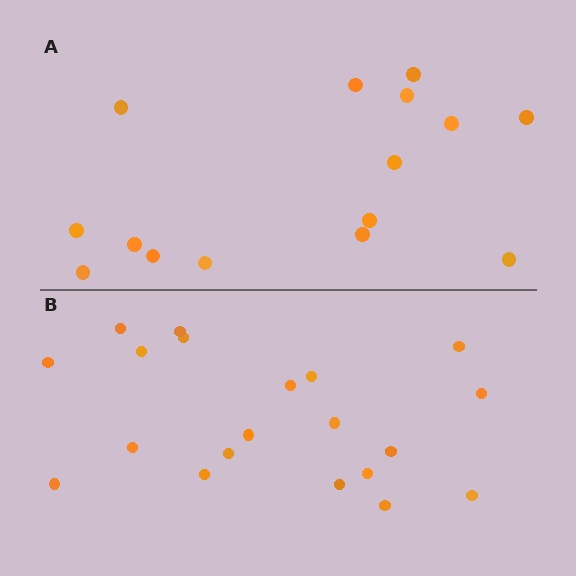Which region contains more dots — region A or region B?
Region B (the bottom region) has more dots.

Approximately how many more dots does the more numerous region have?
Region B has about 5 more dots than region A.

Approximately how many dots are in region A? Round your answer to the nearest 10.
About 20 dots. (The exact count is 15, which rounds to 20.)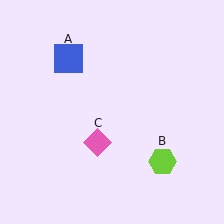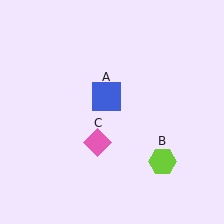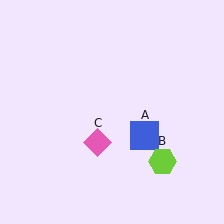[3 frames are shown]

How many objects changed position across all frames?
1 object changed position: blue square (object A).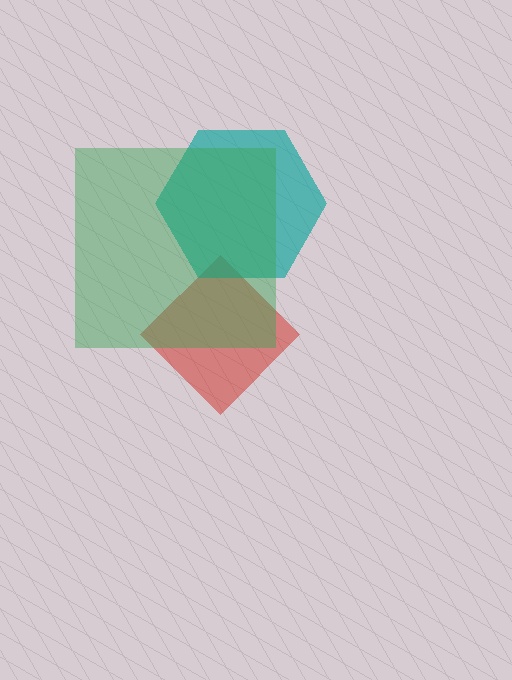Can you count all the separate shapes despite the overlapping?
Yes, there are 3 separate shapes.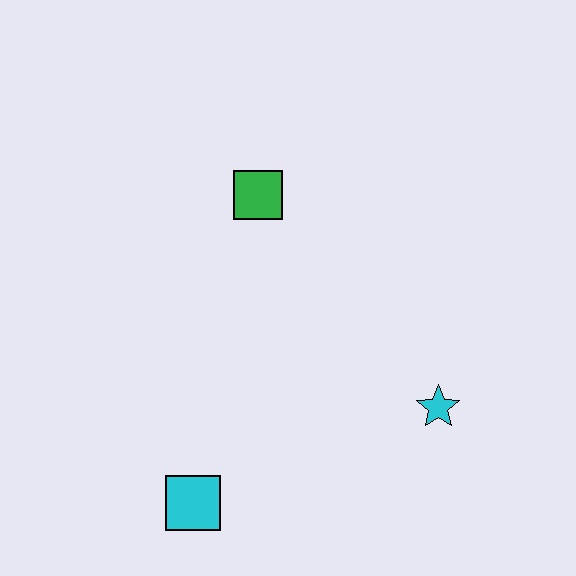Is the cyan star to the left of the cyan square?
No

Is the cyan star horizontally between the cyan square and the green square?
No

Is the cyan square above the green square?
No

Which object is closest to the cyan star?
The cyan square is closest to the cyan star.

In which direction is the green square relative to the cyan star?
The green square is above the cyan star.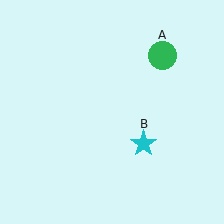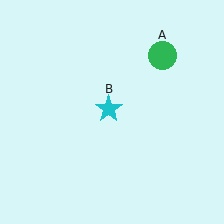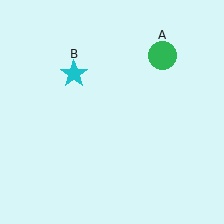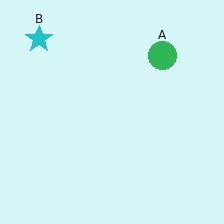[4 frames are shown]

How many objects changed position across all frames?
1 object changed position: cyan star (object B).